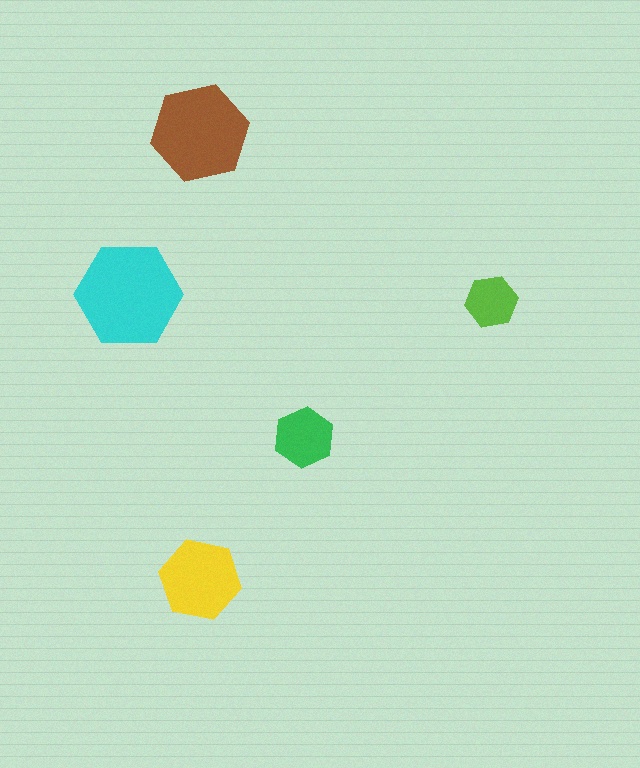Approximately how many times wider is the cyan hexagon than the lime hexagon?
About 2 times wider.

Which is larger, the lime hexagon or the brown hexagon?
The brown one.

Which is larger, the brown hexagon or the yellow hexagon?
The brown one.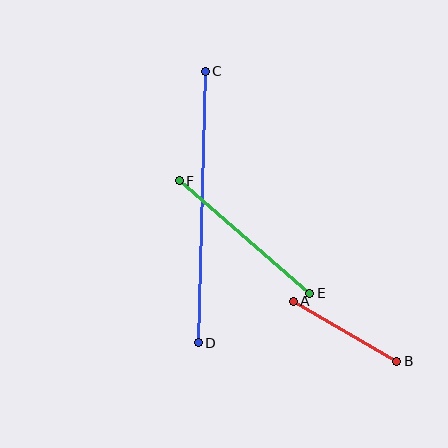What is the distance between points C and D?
The distance is approximately 271 pixels.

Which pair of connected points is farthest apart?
Points C and D are farthest apart.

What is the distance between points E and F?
The distance is approximately 172 pixels.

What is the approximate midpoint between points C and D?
The midpoint is at approximately (202, 207) pixels.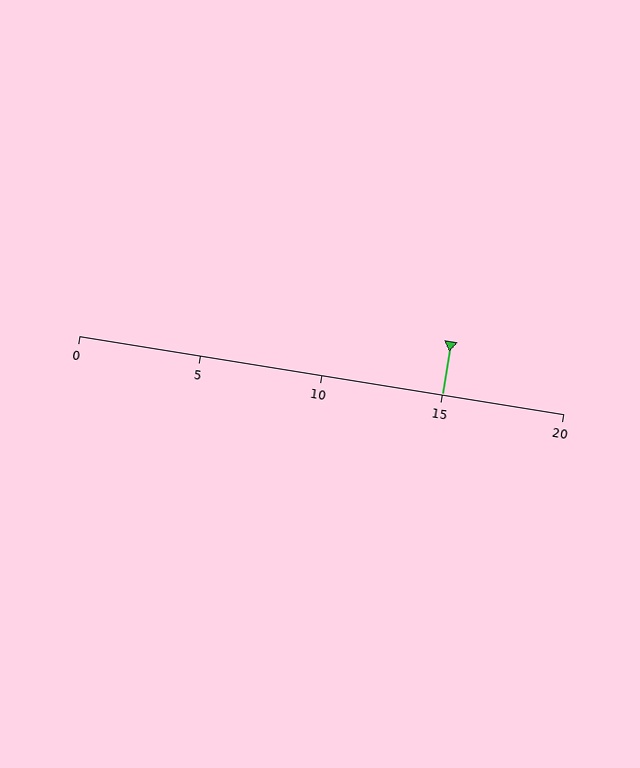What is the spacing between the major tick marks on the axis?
The major ticks are spaced 5 apart.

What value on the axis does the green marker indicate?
The marker indicates approximately 15.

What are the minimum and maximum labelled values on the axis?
The axis runs from 0 to 20.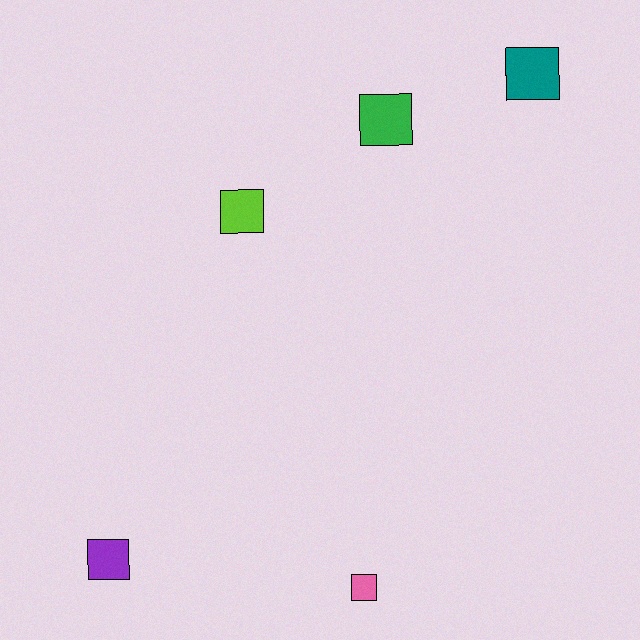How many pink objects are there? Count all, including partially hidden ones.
There is 1 pink object.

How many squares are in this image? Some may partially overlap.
There are 5 squares.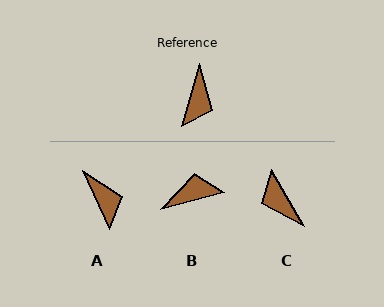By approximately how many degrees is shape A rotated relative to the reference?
Approximately 40 degrees counter-clockwise.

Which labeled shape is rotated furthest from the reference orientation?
C, about 134 degrees away.